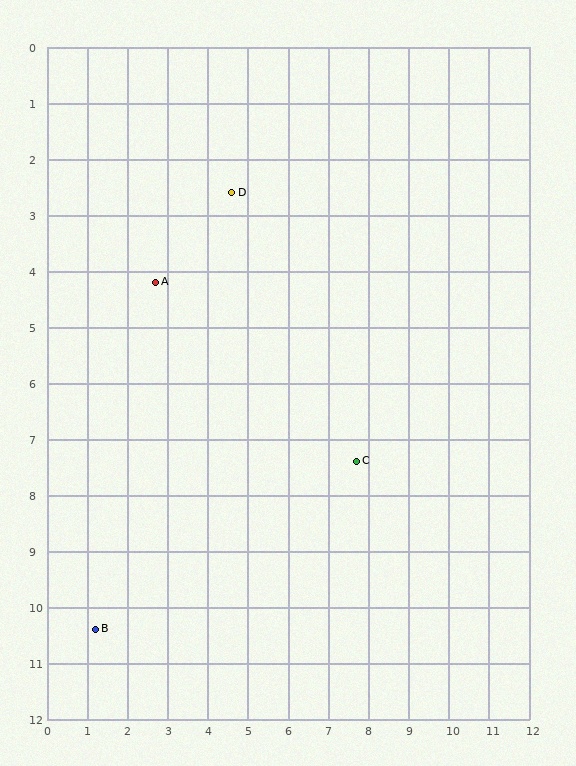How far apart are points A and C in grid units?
Points A and C are about 5.9 grid units apart.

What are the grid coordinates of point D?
Point D is at approximately (4.6, 2.6).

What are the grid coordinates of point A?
Point A is at approximately (2.7, 4.2).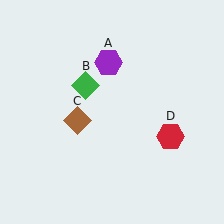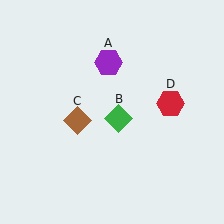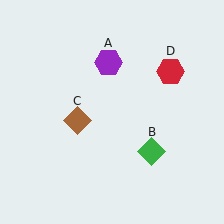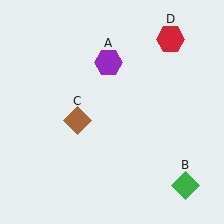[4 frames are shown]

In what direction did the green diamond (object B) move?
The green diamond (object B) moved down and to the right.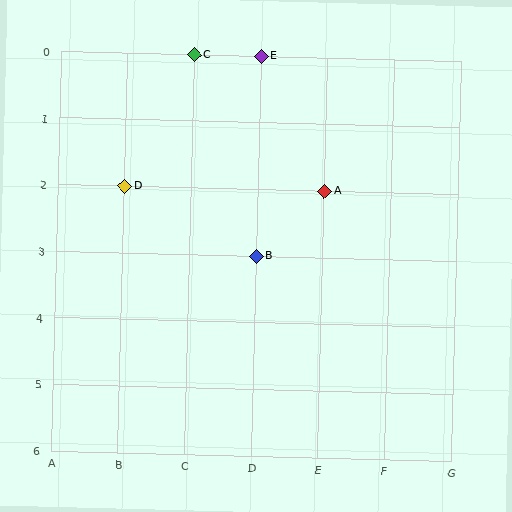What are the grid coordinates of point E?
Point E is at grid coordinates (D, 0).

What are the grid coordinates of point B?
Point B is at grid coordinates (D, 3).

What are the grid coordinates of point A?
Point A is at grid coordinates (E, 2).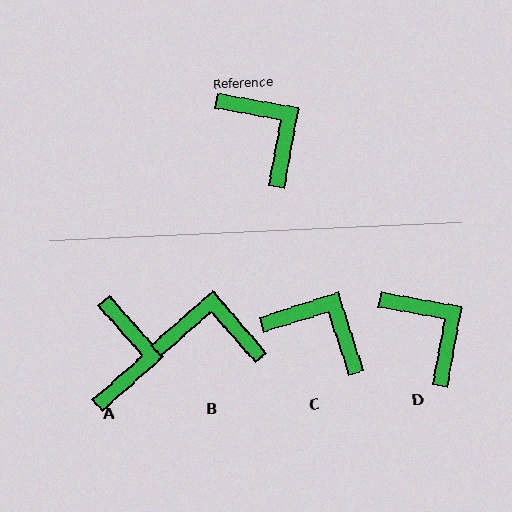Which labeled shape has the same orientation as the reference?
D.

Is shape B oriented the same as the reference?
No, it is off by about 51 degrees.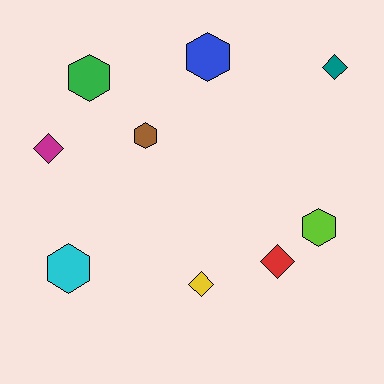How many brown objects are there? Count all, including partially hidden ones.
There is 1 brown object.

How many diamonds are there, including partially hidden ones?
There are 4 diamonds.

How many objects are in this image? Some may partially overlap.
There are 9 objects.